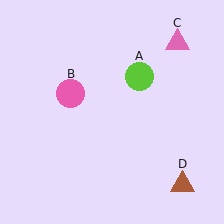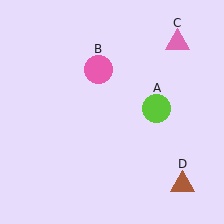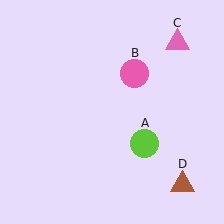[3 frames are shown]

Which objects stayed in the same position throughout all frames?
Pink triangle (object C) and brown triangle (object D) remained stationary.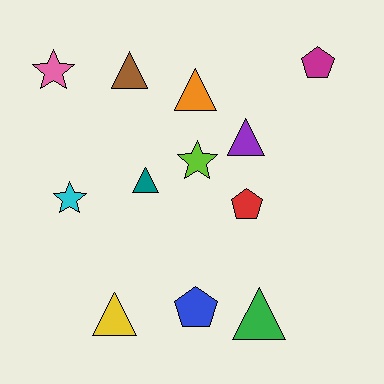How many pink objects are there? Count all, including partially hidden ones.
There is 1 pink object.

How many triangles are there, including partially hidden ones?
There are 6 triangles.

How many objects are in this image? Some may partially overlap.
There are 12 objects.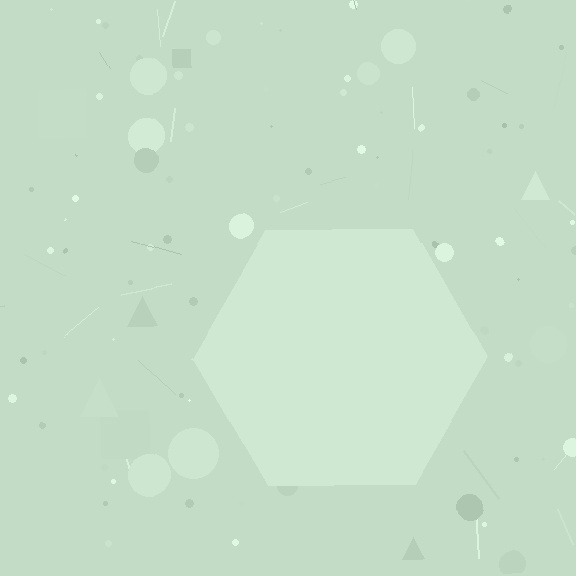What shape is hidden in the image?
A hexagon is hidden in the image.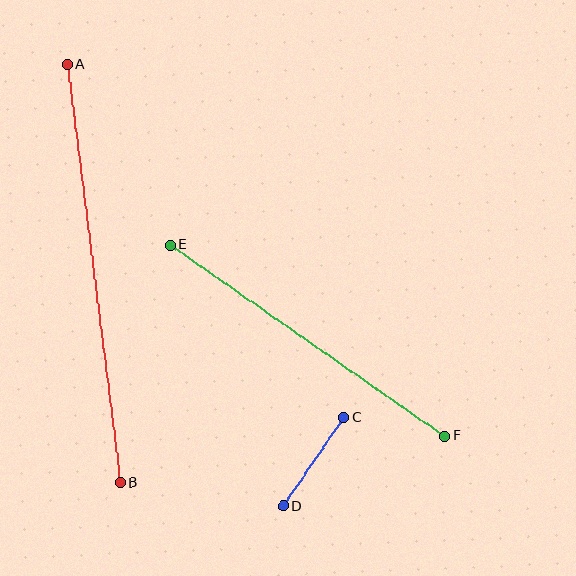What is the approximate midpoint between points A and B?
The midpoint is at approximately (94, 274) pixels.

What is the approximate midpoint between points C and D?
The midpoint is at approximately (314, 462) pixels.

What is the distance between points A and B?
The distance is approximately 421 pixels.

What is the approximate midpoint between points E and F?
The midpoint is at approximately (308, 341) pixels.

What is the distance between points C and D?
The distance is approximately 107 pixels.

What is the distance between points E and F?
The distance is approximately 335 pixels.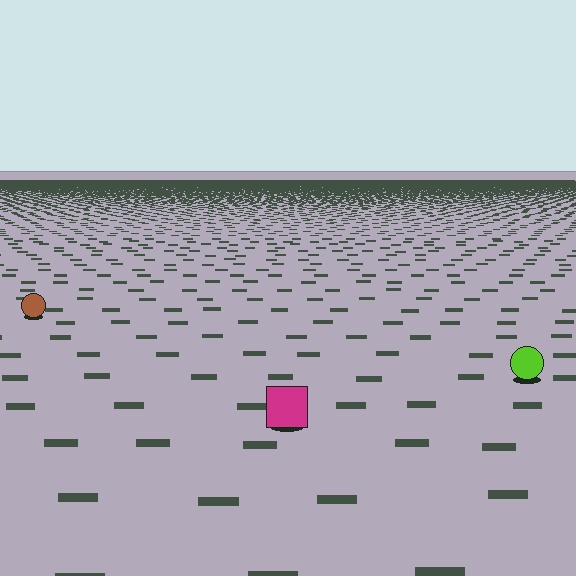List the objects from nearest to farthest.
From nearest to farthest: the magenta square, the lime circle, the brown circle.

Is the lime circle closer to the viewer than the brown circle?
Yes. The lime circle is closer — you can tell from the texture gradient: the ground texture is coarser near it.